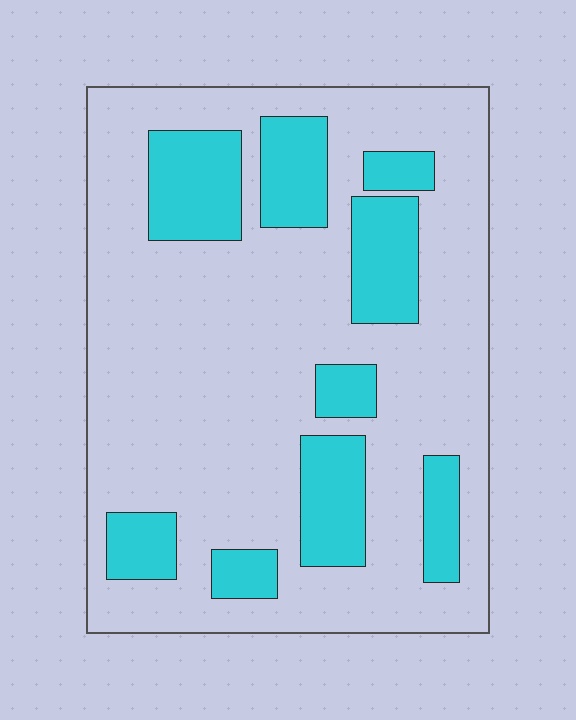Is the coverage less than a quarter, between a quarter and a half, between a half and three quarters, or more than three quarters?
Less than a quarter.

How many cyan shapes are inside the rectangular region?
9.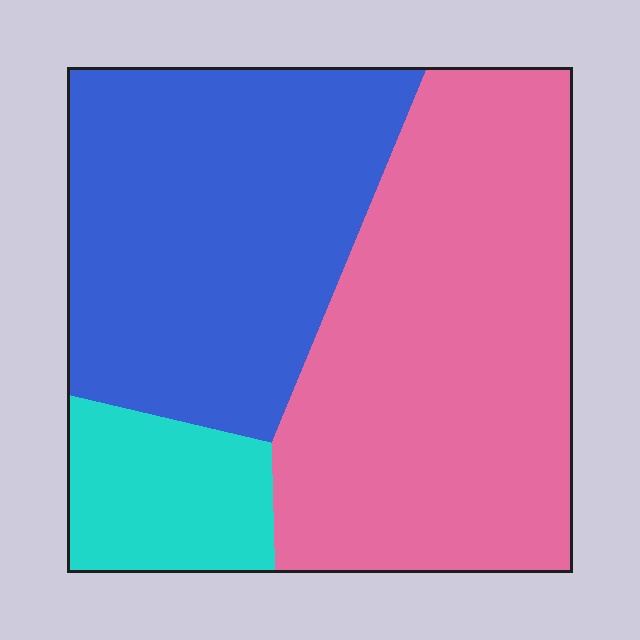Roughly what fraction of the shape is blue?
Blue takes up about two fifths (2/5) of the shape.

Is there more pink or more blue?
Pink.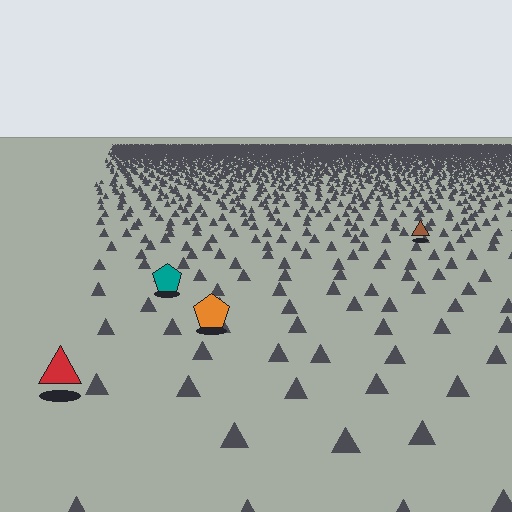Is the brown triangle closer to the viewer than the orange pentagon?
No. The orange pentagon is closer — you can tell from the texture gradient: the ground texture is coarser near it.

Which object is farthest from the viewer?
The brown triangle is farthest from the viewer. It appears smaller and the ground texture around it is denser.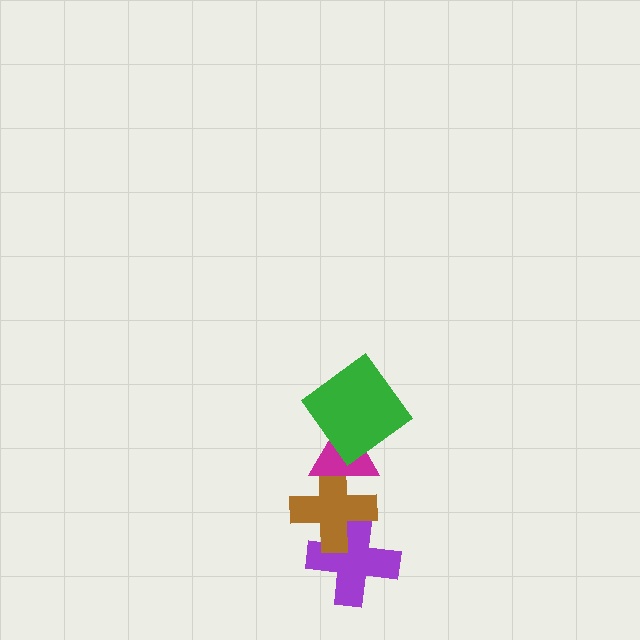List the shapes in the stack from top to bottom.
From top to bottom: the green diamond, the magenta triangle, the brown cross, the purple cross.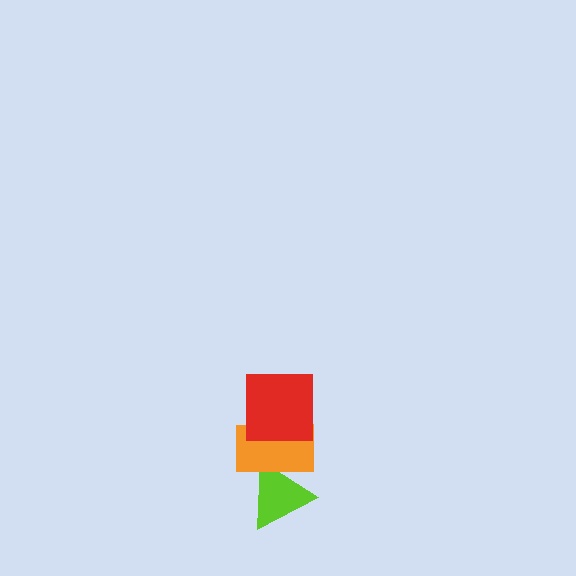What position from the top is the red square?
The red square is 1st from the top.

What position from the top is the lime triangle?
The lime triangle is 3rd from the top.